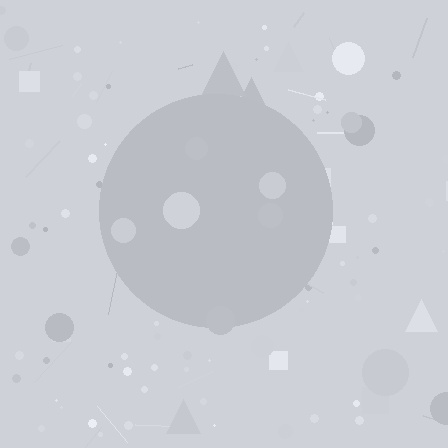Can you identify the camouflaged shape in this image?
The camouflaged shape is a circle.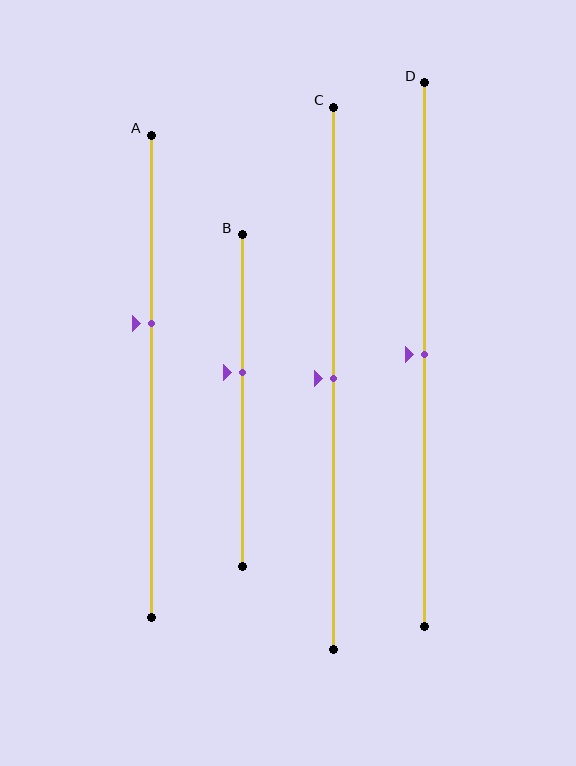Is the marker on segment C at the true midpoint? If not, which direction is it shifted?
Yes, the marker on segment C is at the true midpoint.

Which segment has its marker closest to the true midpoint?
Segment C has its marker closest to the true midpoint.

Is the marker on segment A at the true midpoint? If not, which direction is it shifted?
No, the marker on segment A is shifted upward by about 11% of the segment length.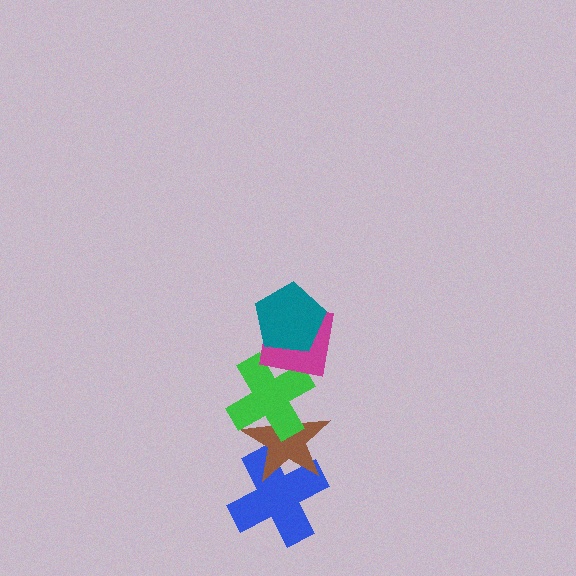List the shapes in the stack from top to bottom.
From top to bottom: the teal pentagon, the magenta square, the green cross, the brown star, the blue cross.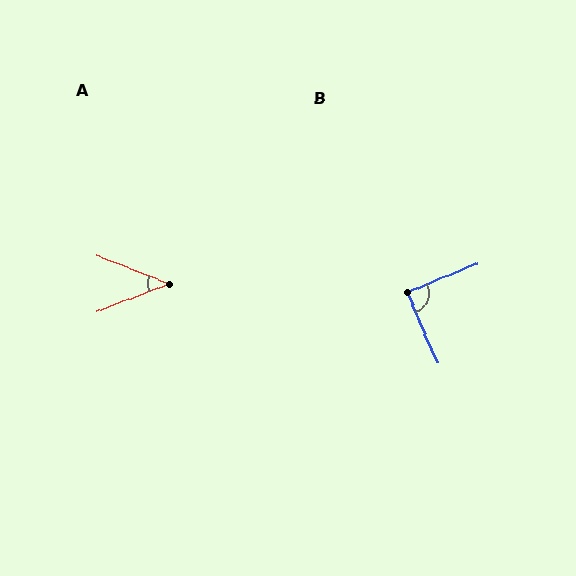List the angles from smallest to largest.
A (42°), B (90°).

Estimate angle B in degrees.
Approximately 90 degrees.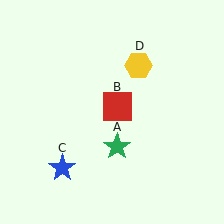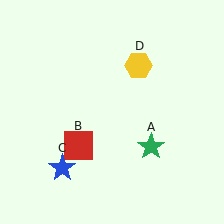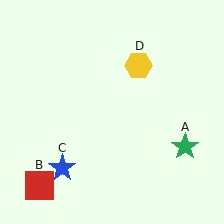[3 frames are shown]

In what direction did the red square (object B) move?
The red square (object B) moved down and to the left.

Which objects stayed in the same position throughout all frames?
Blue star (object C) and yellow hexagon (object D) remained stationary.